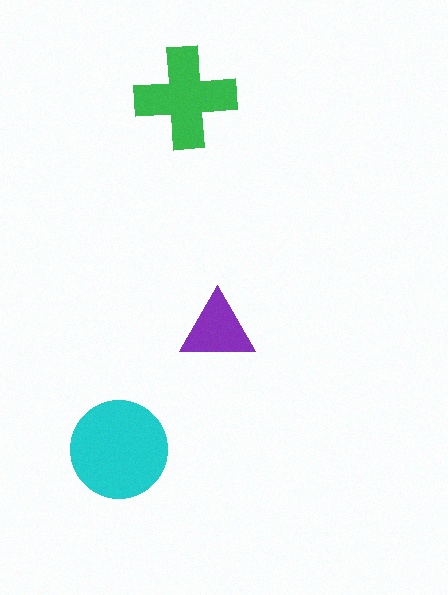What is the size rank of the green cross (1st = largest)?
2nd.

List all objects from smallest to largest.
The purple triangle, the green cross, the cyan circle.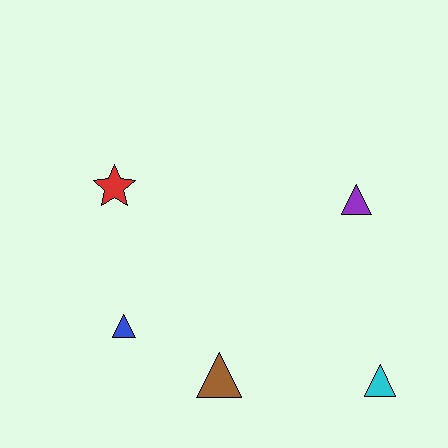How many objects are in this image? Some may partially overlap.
There are 5 objects.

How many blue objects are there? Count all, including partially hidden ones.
There is 1 blue object.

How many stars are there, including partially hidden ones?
There is 1 star.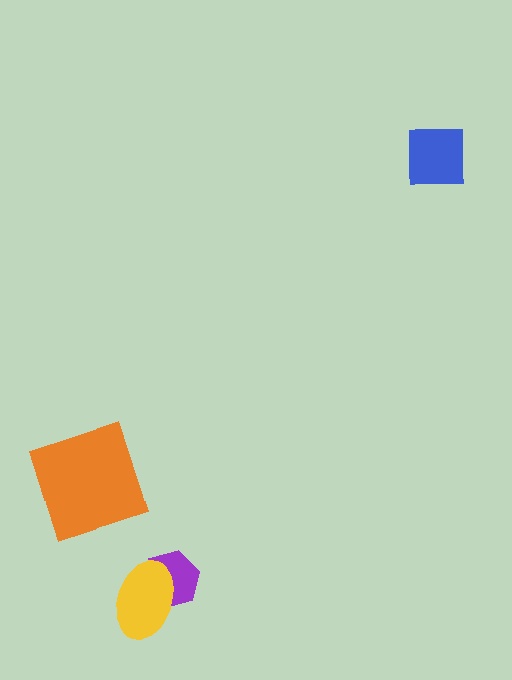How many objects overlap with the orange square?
0 objects overlap with the orange square.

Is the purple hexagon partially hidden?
Yes, it is partially covered by another shape.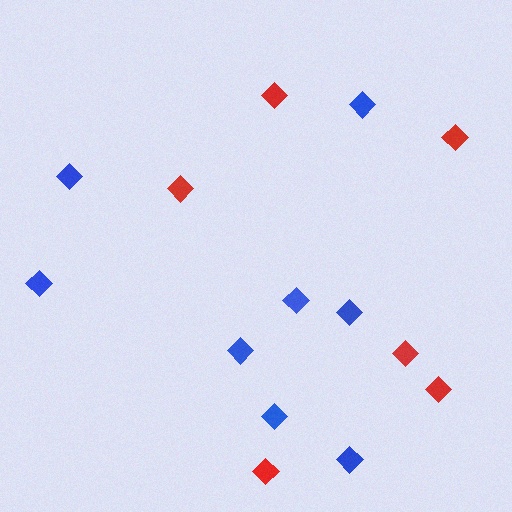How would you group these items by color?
There are 2 groups: one group of red diamonds (6) and one group of blue diamonds (8).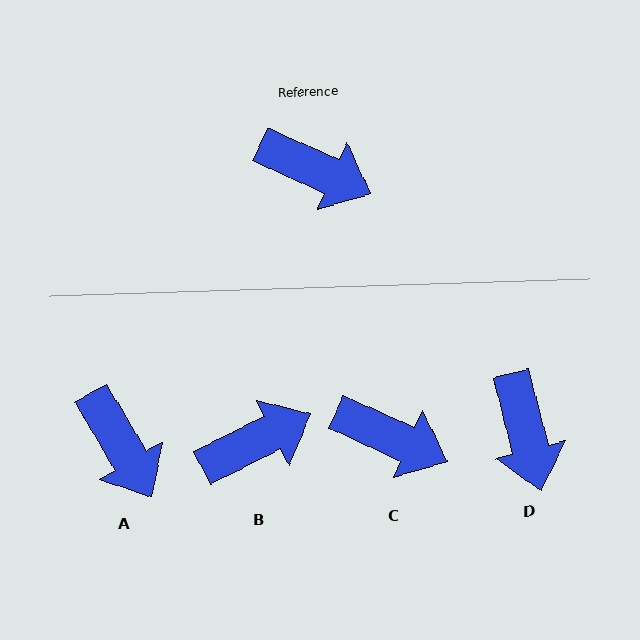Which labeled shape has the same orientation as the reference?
C.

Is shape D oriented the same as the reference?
No, it is off by about 52 degrees.